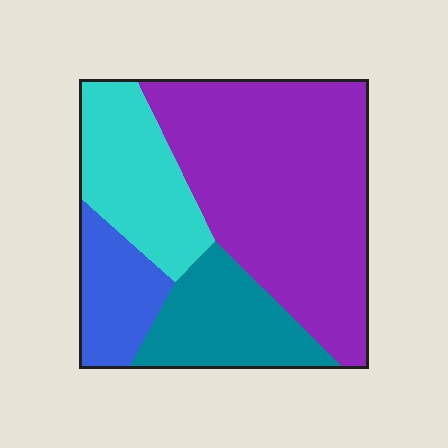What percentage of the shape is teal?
Teal takes up about one sixth (1/6) of the shape.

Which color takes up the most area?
Purple, at roughly 50%.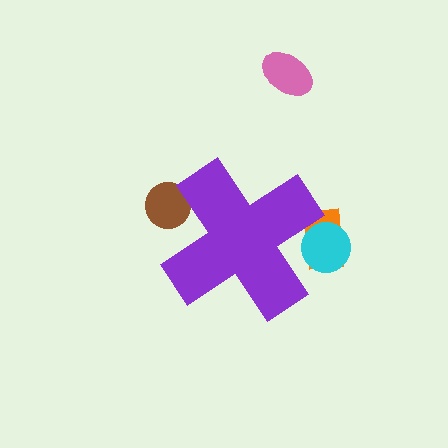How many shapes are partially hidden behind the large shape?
3 shapes are partially hidden.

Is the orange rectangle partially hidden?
Yes, the orange rectangle is partially hidden behind the purple cross.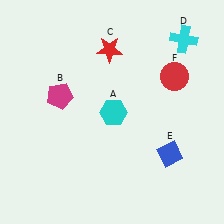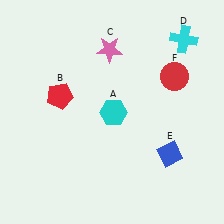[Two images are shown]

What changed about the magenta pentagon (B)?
In Image 1, B is magenta. In Image 2, it changed to red.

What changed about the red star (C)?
In Image 1, C is red. In Image 2, it changed to pink.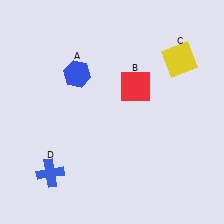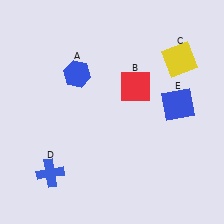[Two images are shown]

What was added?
A blue square (E) was added in Image 2.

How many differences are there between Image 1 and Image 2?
There is 1 difference between the two images.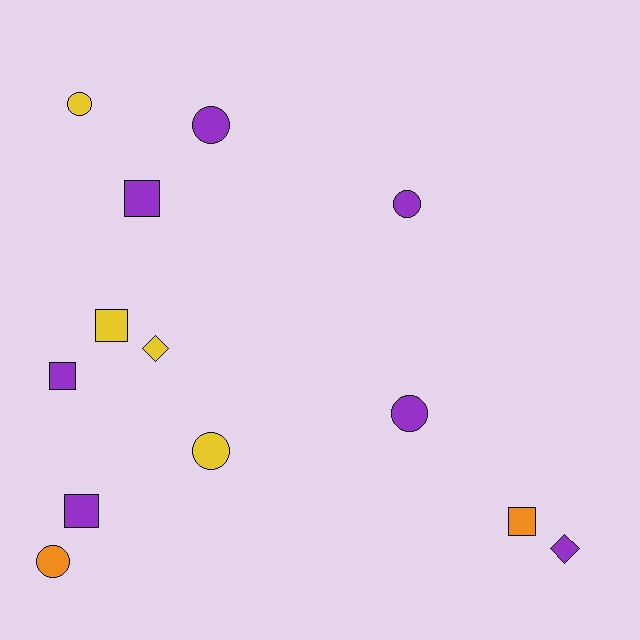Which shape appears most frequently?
Circle, with 6 objects.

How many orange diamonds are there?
There are no orange diamonds.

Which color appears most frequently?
Purple, with 7 objects.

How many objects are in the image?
There are 13 objects.